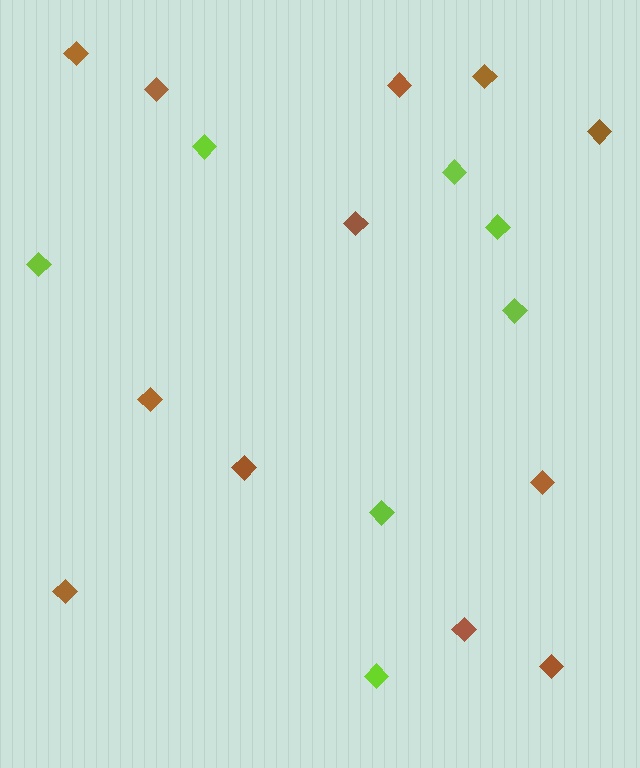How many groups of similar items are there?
There are 2 groups: one group of brown diamonds (12) and one group of lime diamonds (7).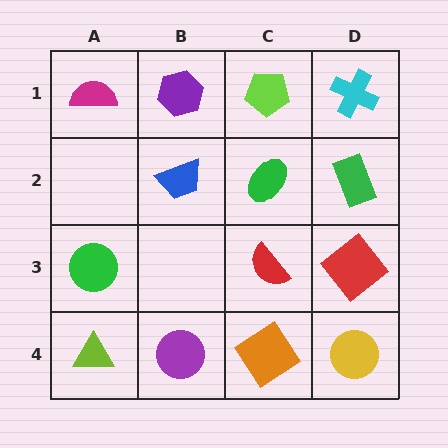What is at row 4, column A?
A lime triangle.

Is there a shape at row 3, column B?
No, that cell is empty.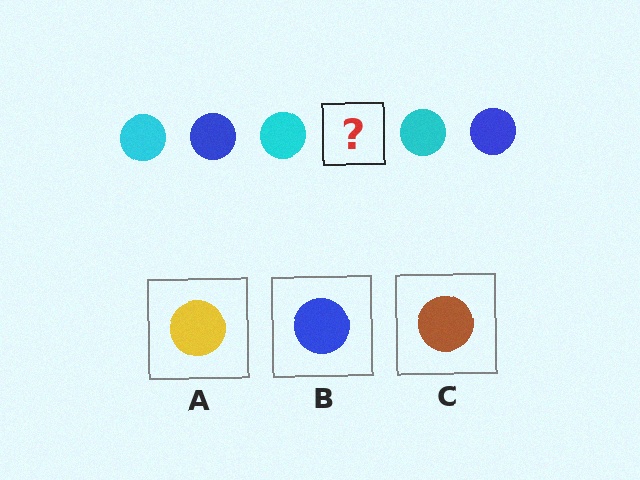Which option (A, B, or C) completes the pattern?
B.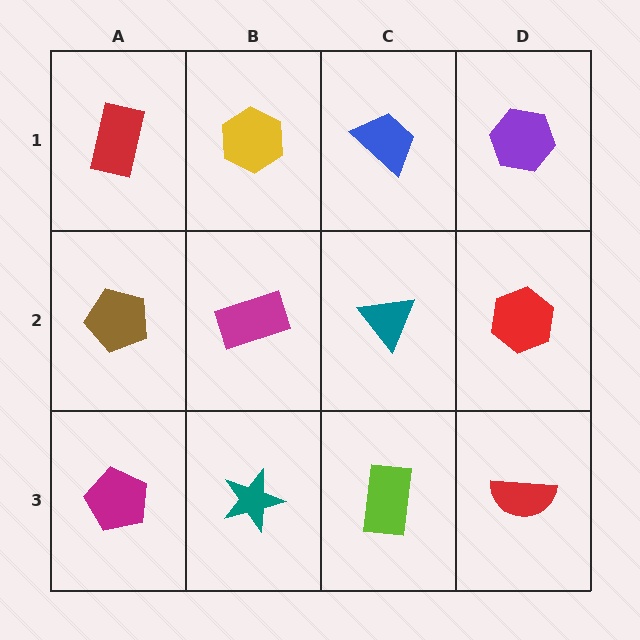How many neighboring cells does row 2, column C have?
4.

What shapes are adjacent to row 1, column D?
A red hexagon (row 2, column D), a blue trapezoid (row 1, column C).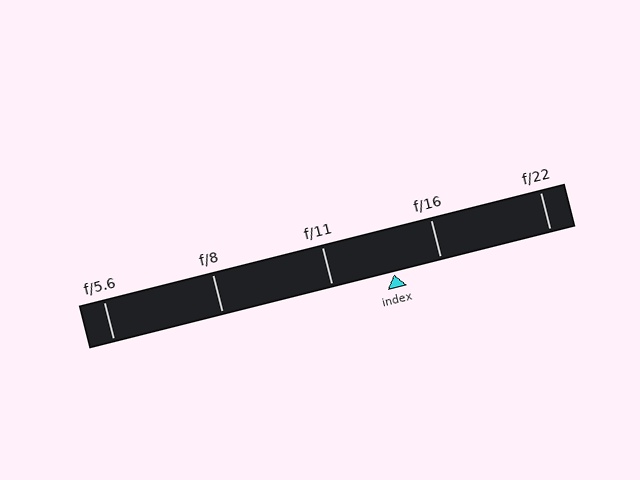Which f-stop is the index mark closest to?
The index mark is closest to f/16.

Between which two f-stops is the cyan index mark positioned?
The index mark is between f/11 and f/16.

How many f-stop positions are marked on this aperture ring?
There are 5 f-stop positions marked.